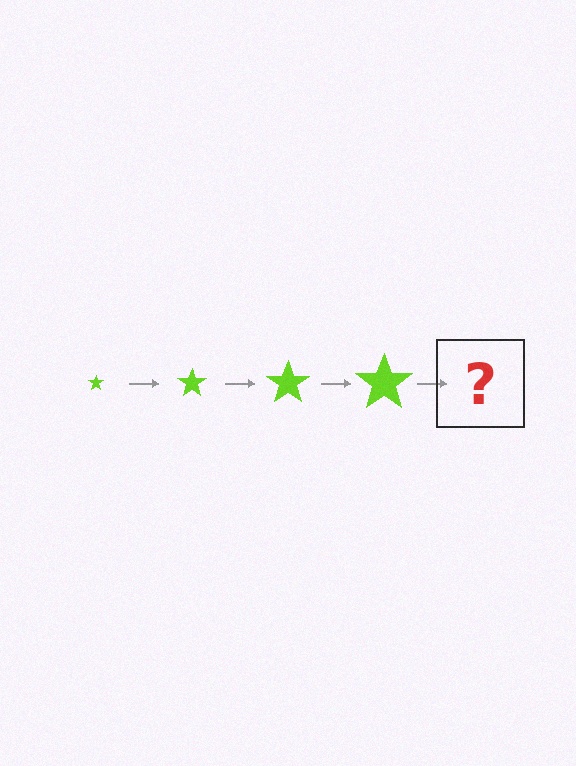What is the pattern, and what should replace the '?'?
The pattern is that the star gets progressively larger each step. The '?' should be a lime star, larger than the previous one.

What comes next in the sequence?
The next element should be a lime star, larger than the previous one.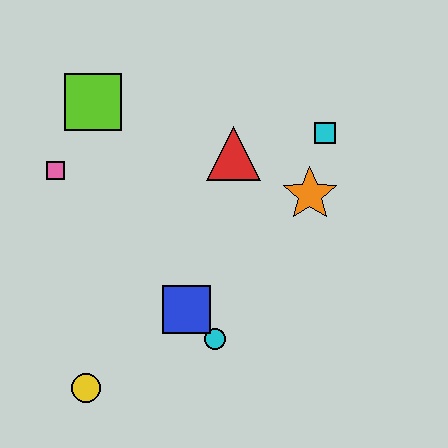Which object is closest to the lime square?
The pink square is closest to the lime square.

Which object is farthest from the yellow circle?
The cyan square is farthest from the yellow circle.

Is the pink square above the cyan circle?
Yes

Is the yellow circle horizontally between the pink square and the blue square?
Yes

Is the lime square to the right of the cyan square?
No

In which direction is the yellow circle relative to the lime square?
The yellow circle is below the lime square.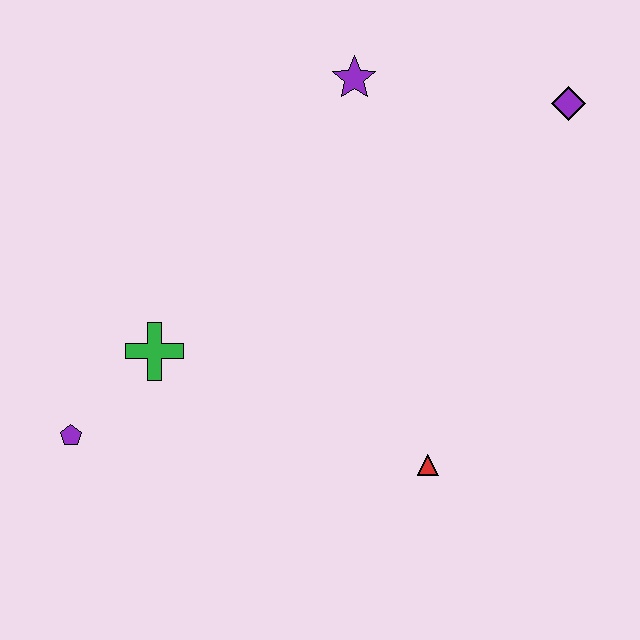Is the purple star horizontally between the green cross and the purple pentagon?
No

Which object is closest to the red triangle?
The green cross is closest to the red triangle.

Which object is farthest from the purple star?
The purple pentagon is farthest from the purple star.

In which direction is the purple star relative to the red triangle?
The purple star is above the red triangle.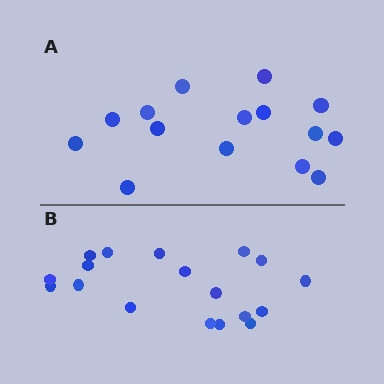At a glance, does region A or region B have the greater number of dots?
Region B (the bottom region) has more dots.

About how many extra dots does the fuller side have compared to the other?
Region B has just a few more — roughly 2 or 3 more dots than region A.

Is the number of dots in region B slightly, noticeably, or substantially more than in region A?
Region B has only slightly more — the two regions are fairly close. The ratio is roughly 1.2 to 1.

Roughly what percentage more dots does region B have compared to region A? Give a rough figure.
About 20% more.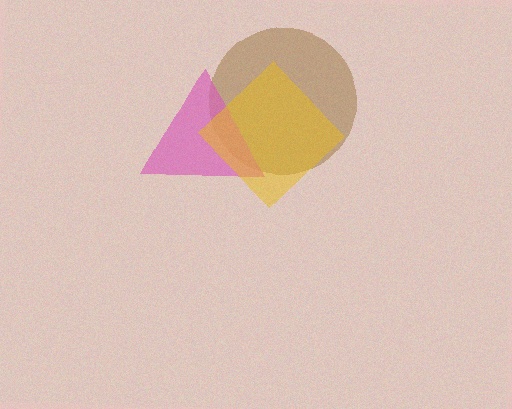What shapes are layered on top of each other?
The layered shapes are: a brown circle, a pink triangle, a yellow diamond.